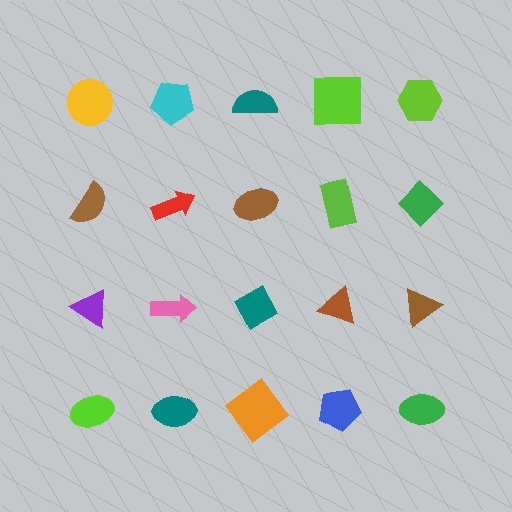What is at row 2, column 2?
A red arrow.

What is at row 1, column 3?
A teal semicircle.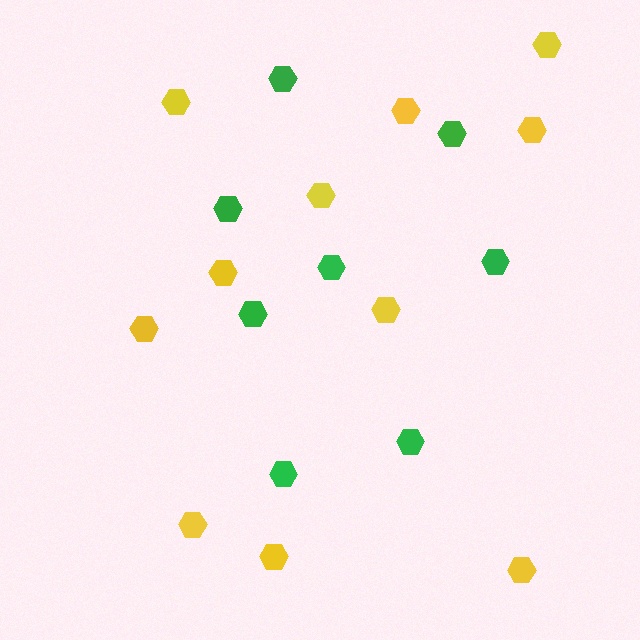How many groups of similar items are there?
There are 2 groups: one group of green hexagons (8) and one group of yellow hexagons (11).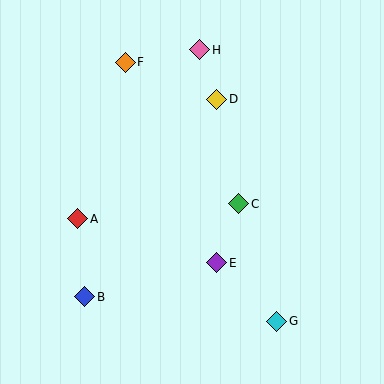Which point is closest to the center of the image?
Point C at (238, 204) is closest to the center.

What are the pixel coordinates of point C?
Point C is at (238, 204).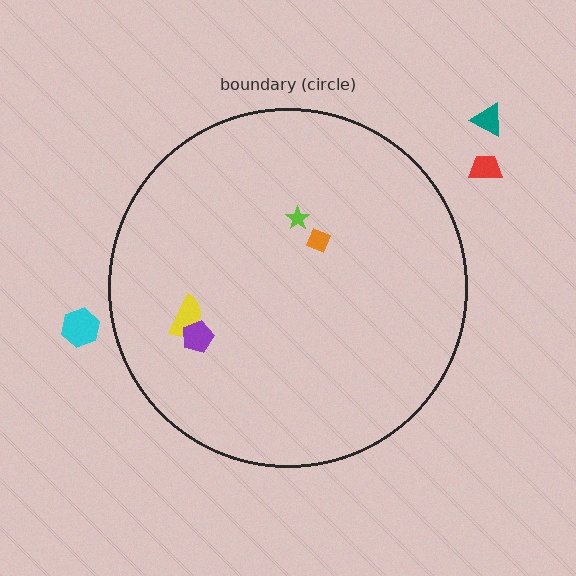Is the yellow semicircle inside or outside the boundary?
Inside.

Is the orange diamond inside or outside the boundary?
Inside.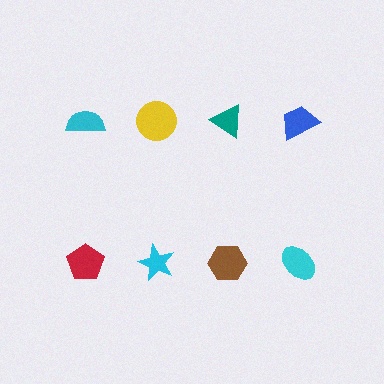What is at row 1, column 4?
A blue trapezoid.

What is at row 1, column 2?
A yellow circle.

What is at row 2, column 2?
A cyan star.